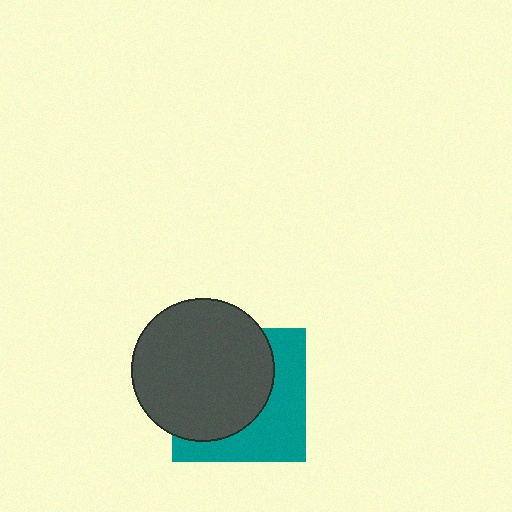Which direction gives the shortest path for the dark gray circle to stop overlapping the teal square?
Moving toward the upper-left gives the shortest separation.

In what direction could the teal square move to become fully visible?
The teal square could move toward the lower-right. That would shift it out from behind the dark gray circle entirely.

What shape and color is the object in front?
The object in front is a dark gray circle.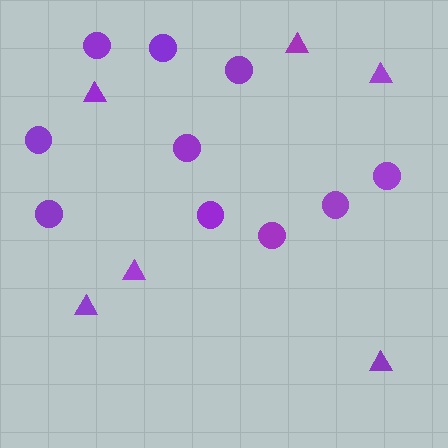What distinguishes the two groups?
There are 2 groups: one group of circles (10) and one group of triangles (6).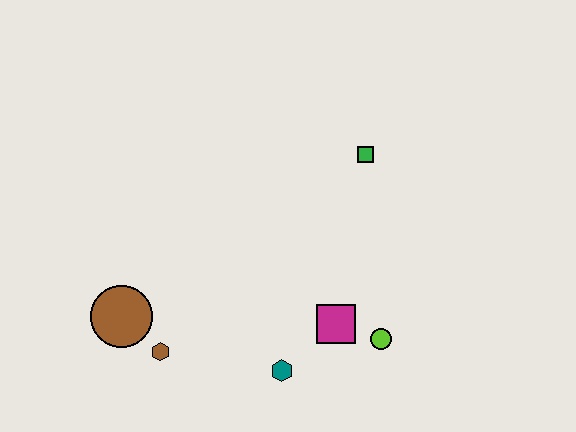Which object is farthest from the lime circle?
The brown circle is farthest from the lime circle.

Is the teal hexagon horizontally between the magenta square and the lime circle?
No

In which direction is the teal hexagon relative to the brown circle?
The teal hexagon is to the right of the brown circle.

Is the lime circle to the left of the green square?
No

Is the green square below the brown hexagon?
No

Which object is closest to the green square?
The magenta square is closest to the green square.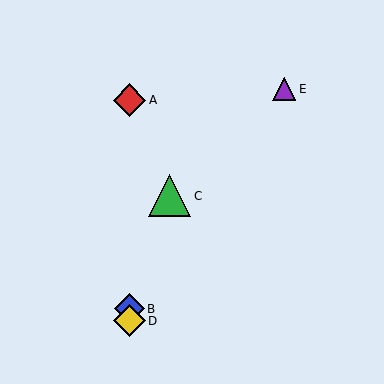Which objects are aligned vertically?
Objects A, B, D are aligned vertically.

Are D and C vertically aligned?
No, D is at x≈130 and C is at x≈169.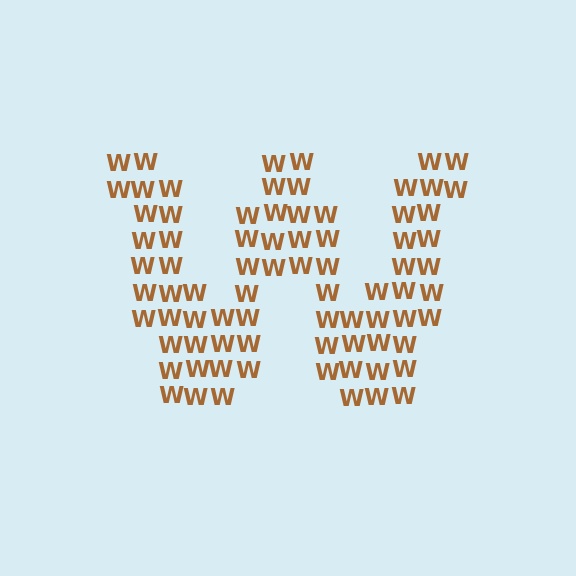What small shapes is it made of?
It is made of small letter W's.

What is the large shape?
The large shape is the letter W.